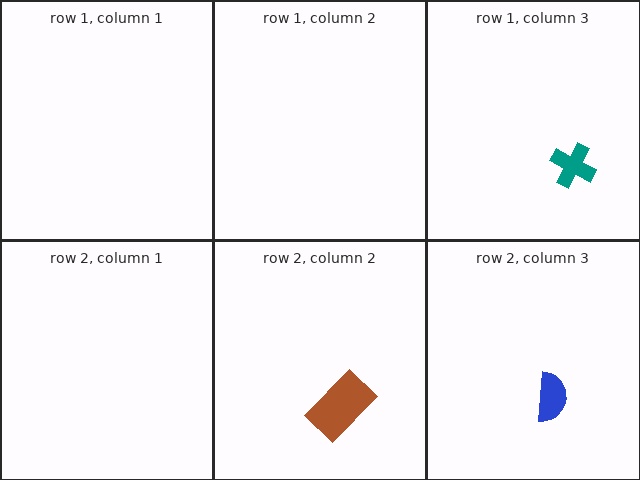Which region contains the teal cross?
The row 1, column 3 region.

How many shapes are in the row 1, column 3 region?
1.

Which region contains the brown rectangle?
The row 2, column 2 region.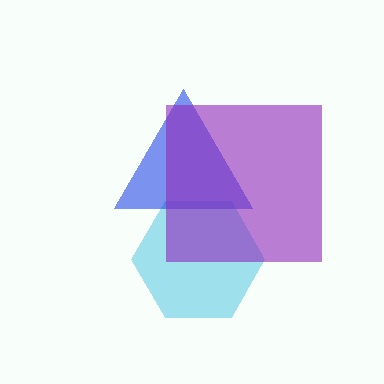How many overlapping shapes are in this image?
There are 3 overlapping shapes in the image.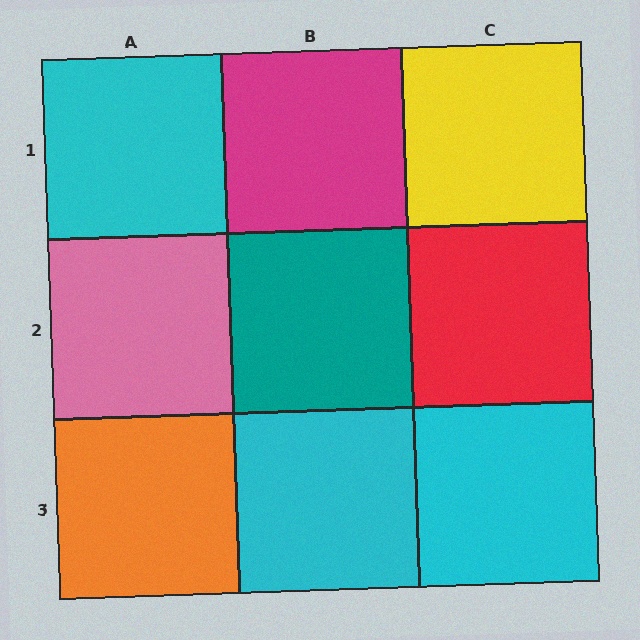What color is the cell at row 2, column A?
Pink.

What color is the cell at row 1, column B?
Magenta.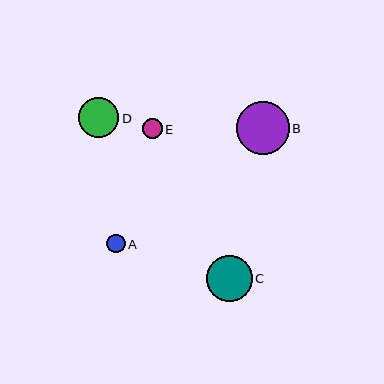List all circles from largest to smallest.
From largest to smallest: B, C, D, E, A.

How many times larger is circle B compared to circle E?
Circle B is approximately 2.6 times the size of circle E.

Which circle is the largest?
Circle B is the largest with a size of approximately 53 pixels.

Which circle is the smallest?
Circle A is the smallest with a size of approximately 19 pixels.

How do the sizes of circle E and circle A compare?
Circle E and circle A are approximately the same size.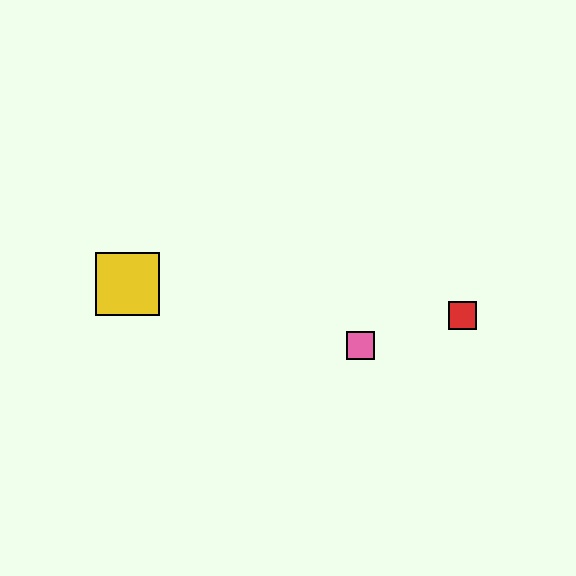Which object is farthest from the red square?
The yellow square is farthest from the red square.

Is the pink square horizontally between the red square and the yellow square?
Yes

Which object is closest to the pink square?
The red square is closest to the pink square.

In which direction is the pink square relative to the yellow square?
The pink square is to the right of the yellow square.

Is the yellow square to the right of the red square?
No